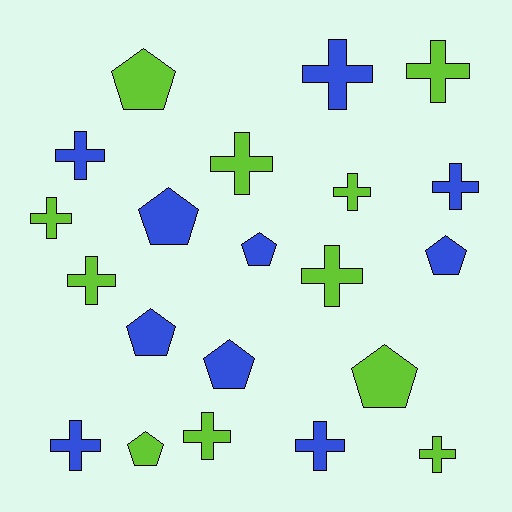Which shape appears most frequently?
Cross, with 13 objects.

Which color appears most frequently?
Lime, with 11 objects.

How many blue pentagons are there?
There are 5 blue pentagons.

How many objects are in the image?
There are 21 objects.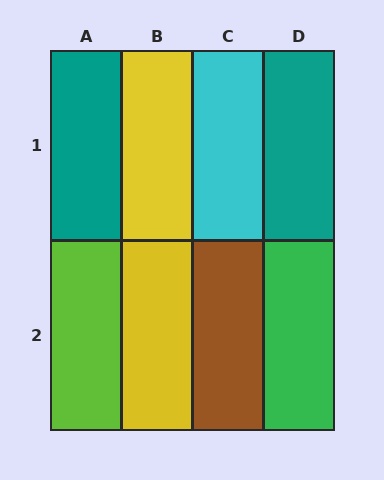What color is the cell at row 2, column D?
Green.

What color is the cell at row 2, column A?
Lime.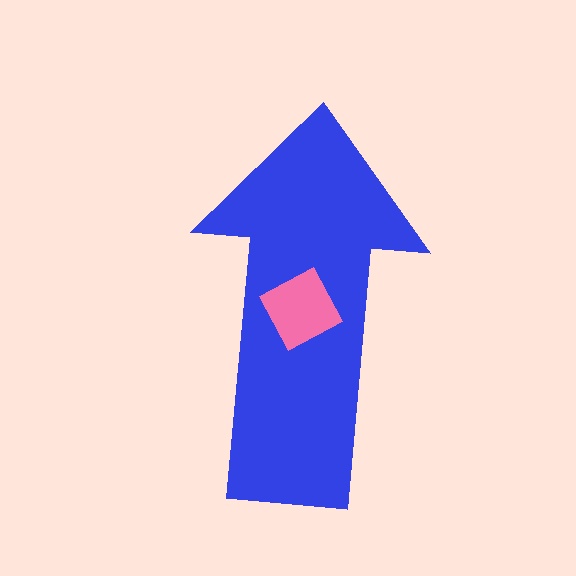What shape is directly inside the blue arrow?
The pink square.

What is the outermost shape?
The blue arrow.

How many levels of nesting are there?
2.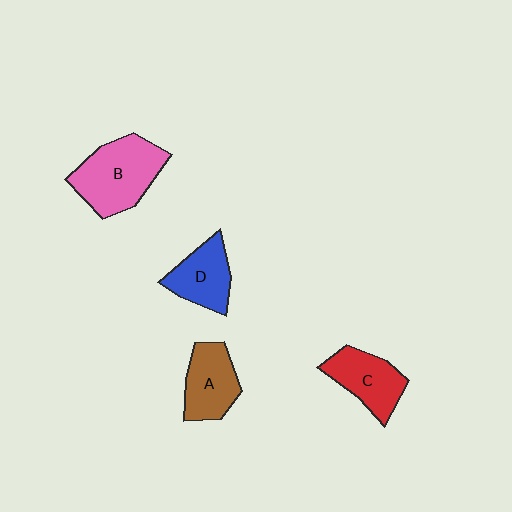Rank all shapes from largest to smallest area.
From largest to smallest: B (pink), C (red), A (brown), D (blue).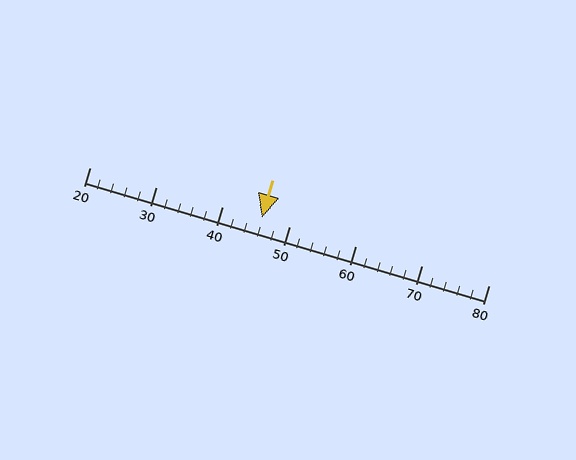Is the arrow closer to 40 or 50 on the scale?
The arrow is closer to 50.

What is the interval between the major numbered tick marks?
The major tick marks are spaced 10 units apart.